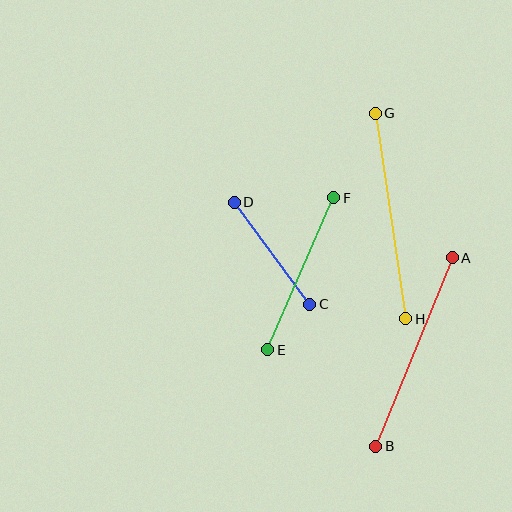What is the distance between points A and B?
The distance is approximately 203 pixels.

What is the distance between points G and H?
The distance is approximately 208 pixels.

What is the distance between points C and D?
The distance is approximately 127 pixels.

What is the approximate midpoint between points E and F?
The midpoint is at approximately (301, 274) pixels.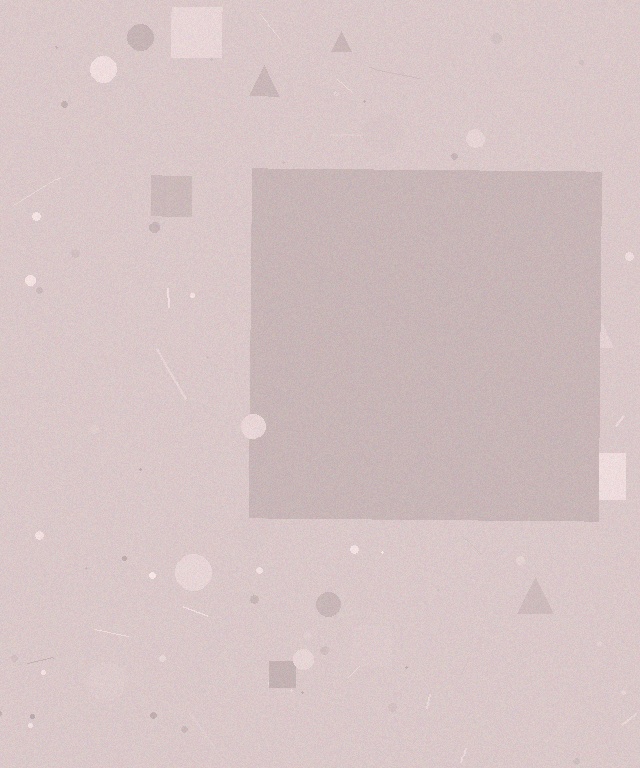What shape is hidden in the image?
A square is hidden in the image.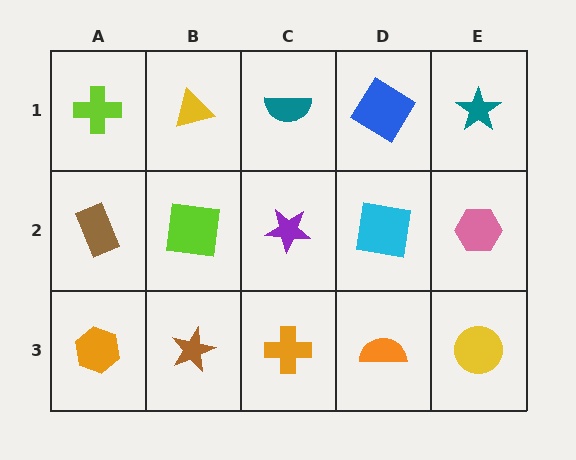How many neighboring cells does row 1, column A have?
2.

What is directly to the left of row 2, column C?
A lime square.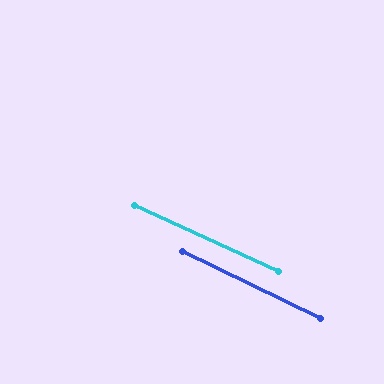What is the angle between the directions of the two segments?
Approximately 1 degree.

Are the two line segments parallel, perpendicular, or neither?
Parallel — their directions differ by only 1.0°.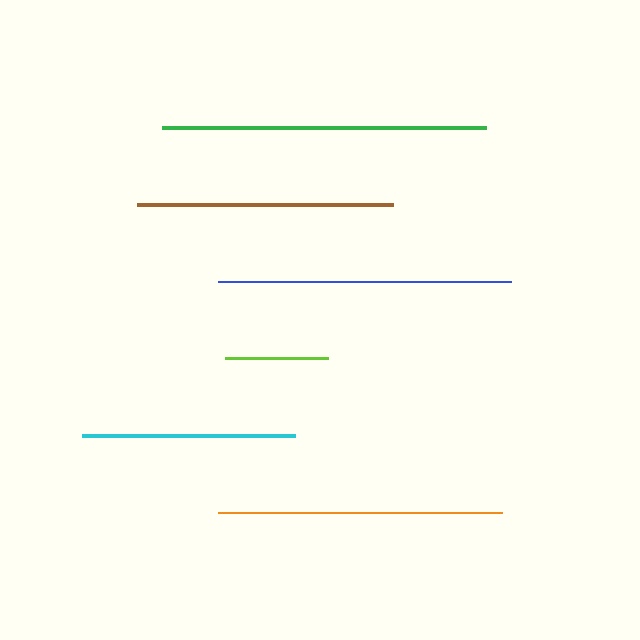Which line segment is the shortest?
The lime line is the shortest at approximately 104 pixels.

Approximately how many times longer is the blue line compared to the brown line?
The blue line is approximately 1.1 times the length of the brown line.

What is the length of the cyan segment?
The cyan segment is approximately 213 pixels long.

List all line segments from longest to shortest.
From longest to shortest: green, blue, orange, brown, cyan, lime.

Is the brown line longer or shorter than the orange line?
The orange line is longer than the brown line.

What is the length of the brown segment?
The brown segment is approximately 256 pixels long.